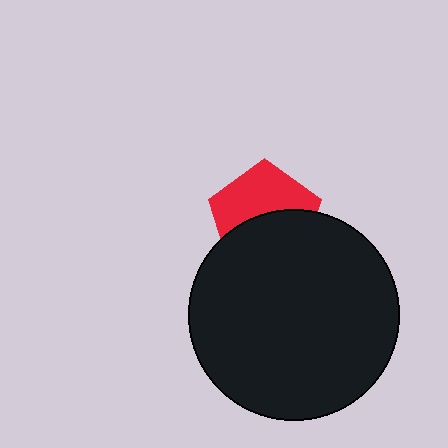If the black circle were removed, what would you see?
You would see the complete red pentagon.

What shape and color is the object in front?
The object in front is a black circle.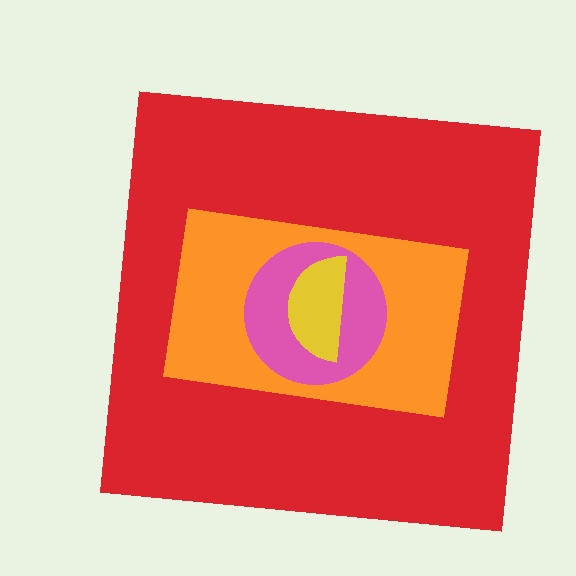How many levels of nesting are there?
4.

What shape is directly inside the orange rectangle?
The pink circle.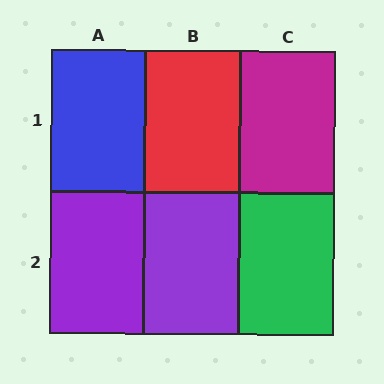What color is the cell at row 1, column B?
Red.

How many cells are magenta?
1 cell is magenta.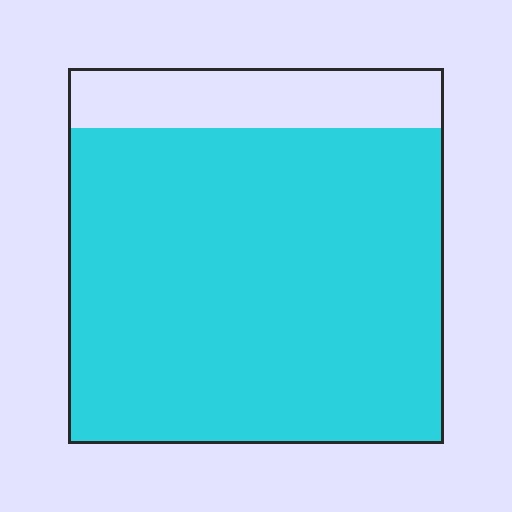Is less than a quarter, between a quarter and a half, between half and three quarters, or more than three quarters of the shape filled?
More than three quarters.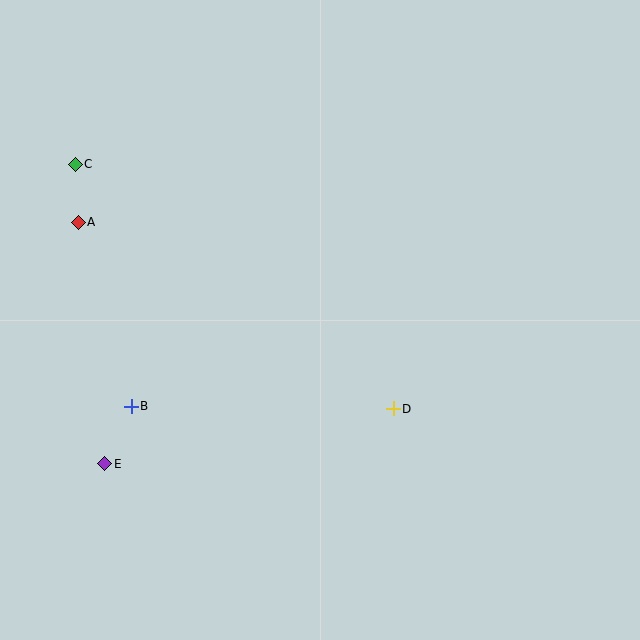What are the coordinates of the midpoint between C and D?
The midpoint between C and D is at (234, 286).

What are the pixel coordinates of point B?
Point B is at (131, 406).